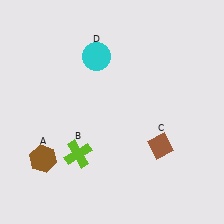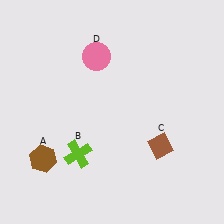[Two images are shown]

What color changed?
The circle (D) changed from cyan in Image 1 to pink in Image 2.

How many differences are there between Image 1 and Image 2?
There is 1 difference between the two images.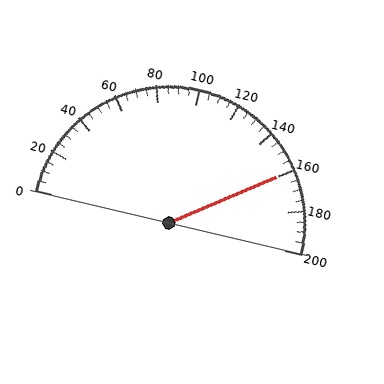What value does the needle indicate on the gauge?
The needle indicates approximately 160.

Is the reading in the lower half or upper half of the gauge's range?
The reading is in the upper half of the range (0 to 200).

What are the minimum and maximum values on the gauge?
The gauge ranges from 0 to 200.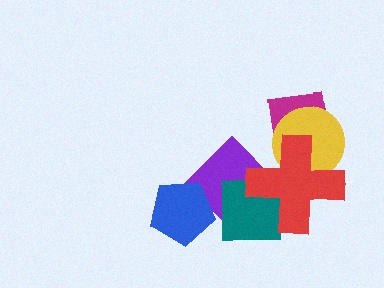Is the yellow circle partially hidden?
Yes, it is partially covered by another shape.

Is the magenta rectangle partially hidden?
Yes, it is partially covered by another shape.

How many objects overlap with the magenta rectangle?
1 object overlaps with the magenta rectangle.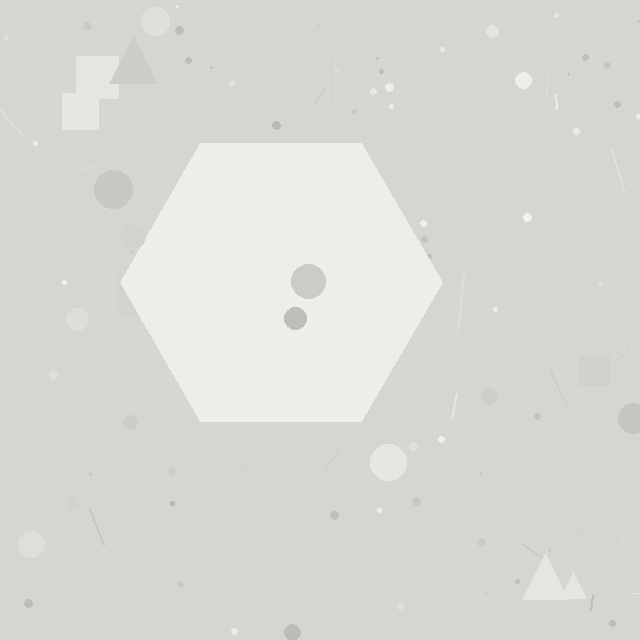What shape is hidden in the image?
A hexagon is hidden in the image.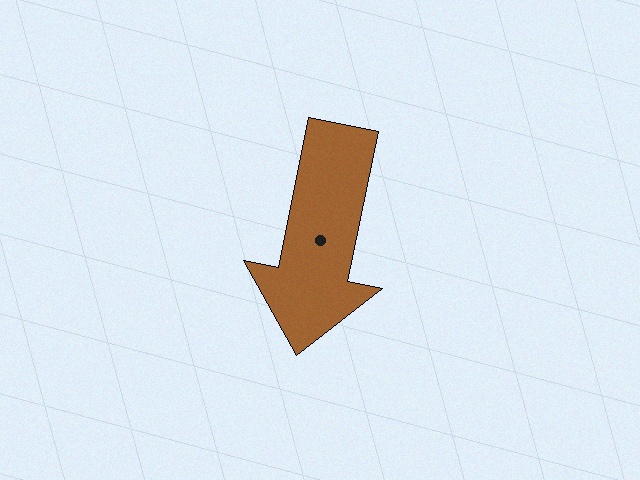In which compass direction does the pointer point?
South.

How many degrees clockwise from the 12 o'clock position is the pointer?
Approximately 191 degrees.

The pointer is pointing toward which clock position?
Roughly 6 o'clock.